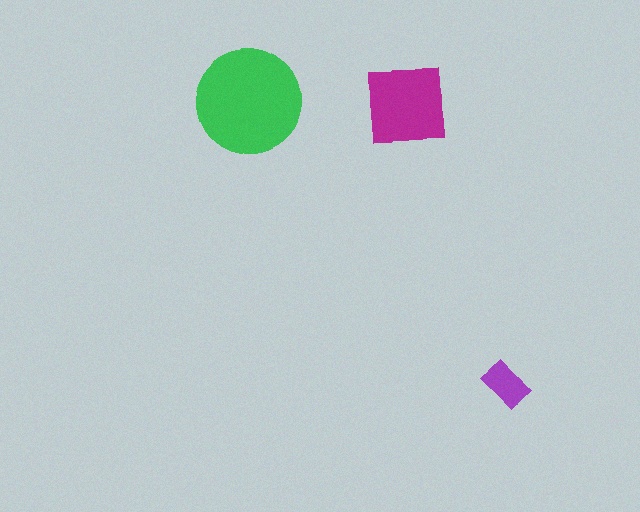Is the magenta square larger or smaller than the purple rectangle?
Larger.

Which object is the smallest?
The purple rectangle.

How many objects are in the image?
There are 3 objects in the image.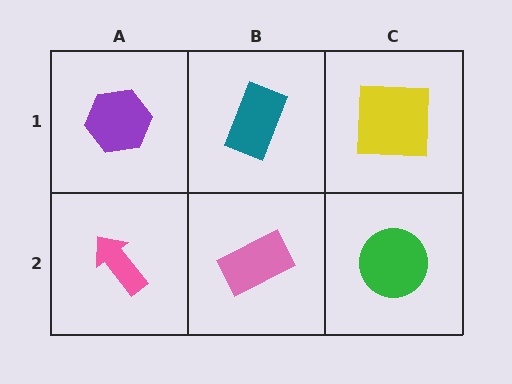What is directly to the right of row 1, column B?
A yellow square.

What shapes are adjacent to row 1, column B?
A pink rectangle (row 2, column B), a purple hexagon (row 1, column A), a yellow square (row 1, column C).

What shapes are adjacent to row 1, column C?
A green circle (row 2, column C), a teal rectangle (row 1, column B).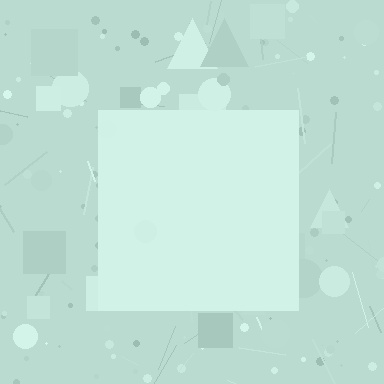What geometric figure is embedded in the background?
A square is embedded in the background.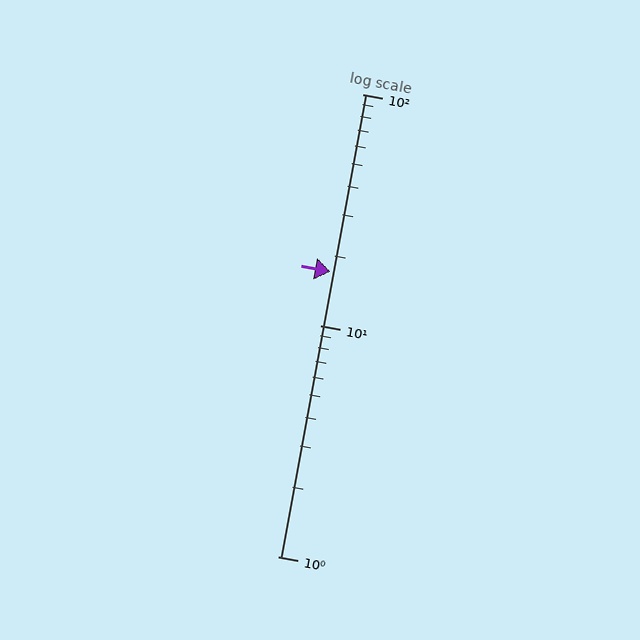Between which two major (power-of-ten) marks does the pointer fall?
The pointer is between 10 and 100.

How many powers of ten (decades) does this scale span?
The scale spans 2 decades, from 1 to 100.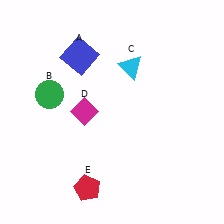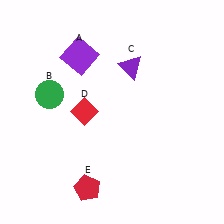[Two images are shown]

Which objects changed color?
A changed from blue to purple. C changed from cyan to purple. D changed from magenta to red.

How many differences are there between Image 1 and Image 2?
There are 3 differences between the two images.